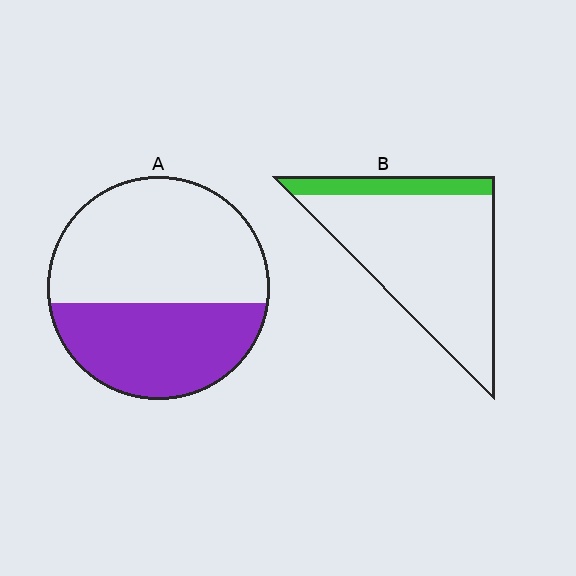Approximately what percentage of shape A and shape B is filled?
A is approximately 40% and B is approximately 15%.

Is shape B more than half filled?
No.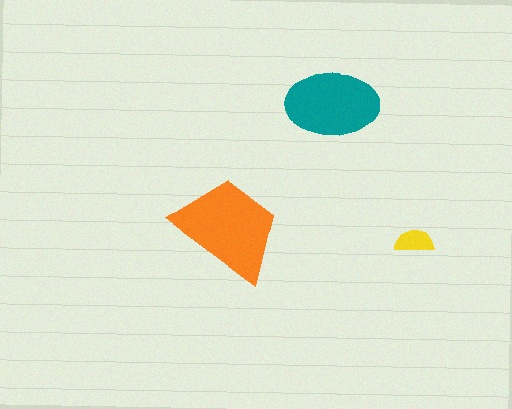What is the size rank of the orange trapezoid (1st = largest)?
1st.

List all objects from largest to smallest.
The orange trapezoid, the teal ellipse, the yellow semicircle.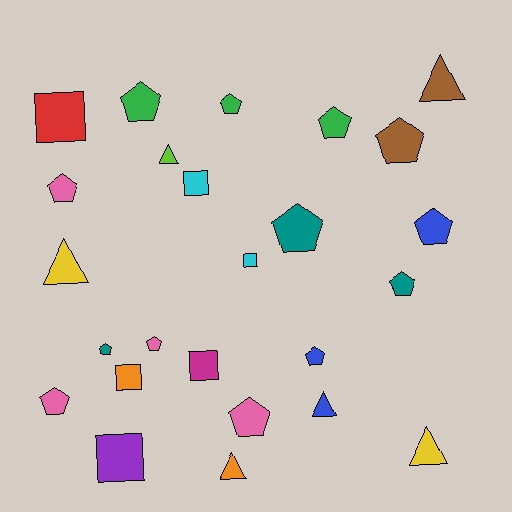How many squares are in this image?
There are 6 squares.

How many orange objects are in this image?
There are 2 orange objects.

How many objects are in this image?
There are 25 objects.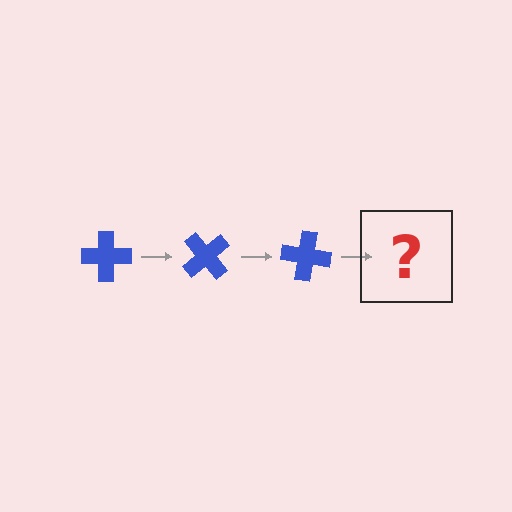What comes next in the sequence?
The next element should be a blue cross rotated 150 degrees.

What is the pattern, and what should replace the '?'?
The pattern is that the cross rotates 50 degrees each step. The '?' should be a blue cross rotated 150 degrees.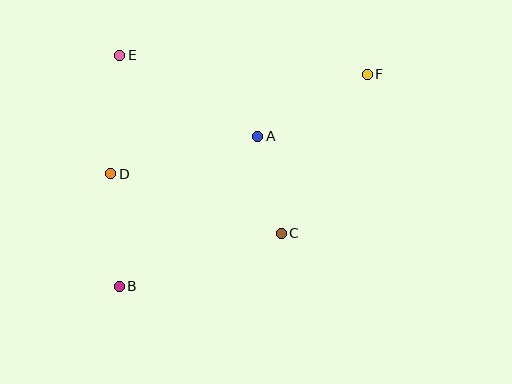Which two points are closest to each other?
Points A and C are closest to each other.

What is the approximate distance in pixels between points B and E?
The distance between B and E is approximately 231 pixels.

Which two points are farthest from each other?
Points B and F are farthest from each other.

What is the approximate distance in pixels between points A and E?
The distance between A and E is approximately 160 pixels.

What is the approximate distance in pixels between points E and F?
The distance between E and F is approximately 248 pixels.